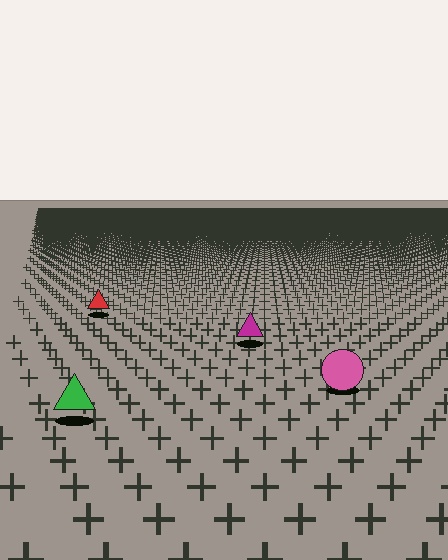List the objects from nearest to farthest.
From nearest to farthest: the green triangle, the pink circle, the magenta triangle, the red triangle.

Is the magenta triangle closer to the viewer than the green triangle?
No. The green triangle is closer — you can tell from the texture gradient: the ground texture is coarser near it.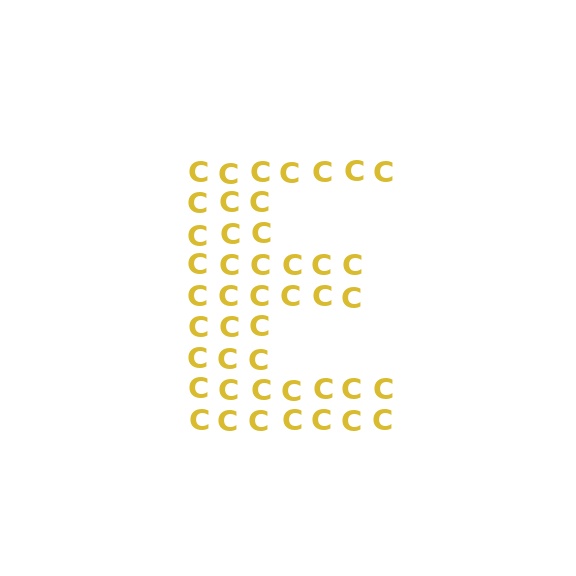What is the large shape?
The large shape is the letter E.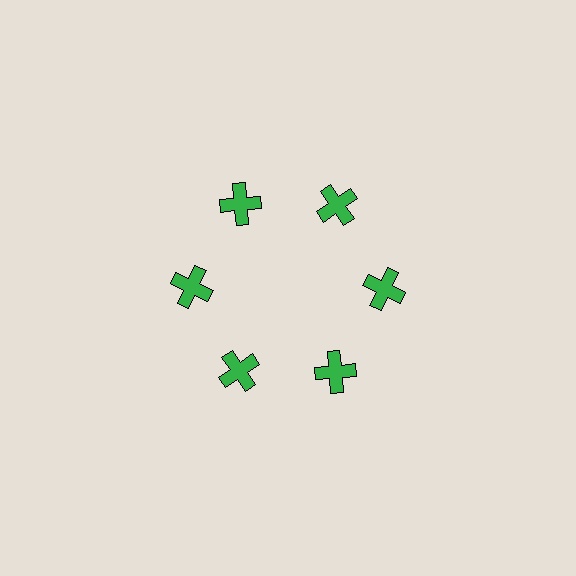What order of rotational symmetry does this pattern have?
This pattern has 6-fold rotational symmetry.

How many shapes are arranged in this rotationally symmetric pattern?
There are 6 shapes, arranged in 6 groups of 1.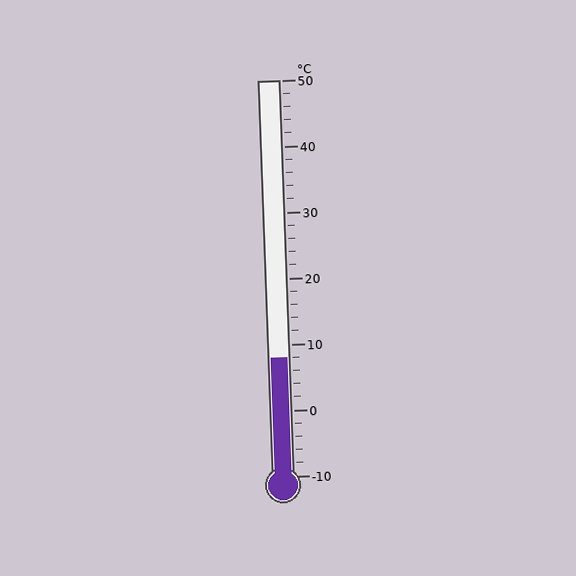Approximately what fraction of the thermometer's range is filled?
The thermometer is filled to approximately 30% of its range.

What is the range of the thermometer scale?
The thermometer scale ranges from -10°C to 50°C.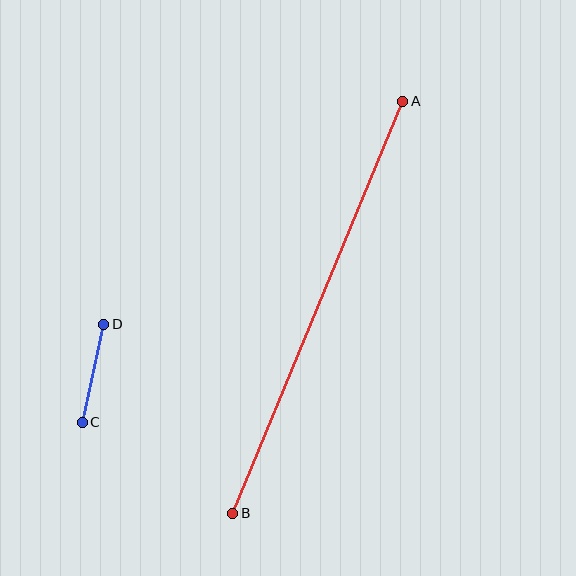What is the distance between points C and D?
The distance is approximately 101 pixels.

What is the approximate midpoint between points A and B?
The midpoint is at approximately (318, 307) pixels.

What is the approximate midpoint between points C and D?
The midpoint is at approximately (93, 373) pixels.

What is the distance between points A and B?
The distance is approximately 446 pixels.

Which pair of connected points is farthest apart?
Points A and B are farthest apart.